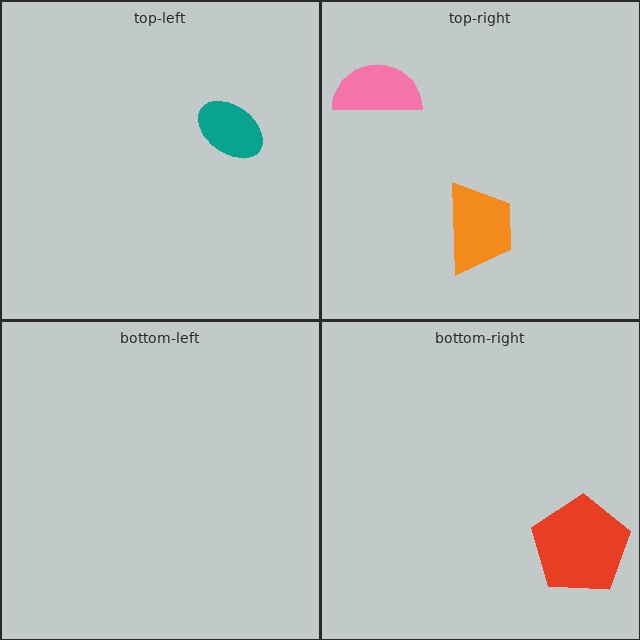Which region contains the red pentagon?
The bottom-right region.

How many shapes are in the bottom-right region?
1.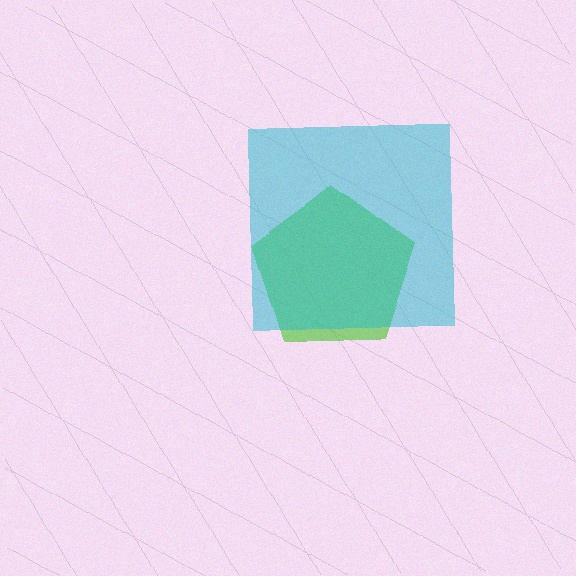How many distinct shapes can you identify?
There are 2 distinct shapes: a lime pentagon, a cyan square.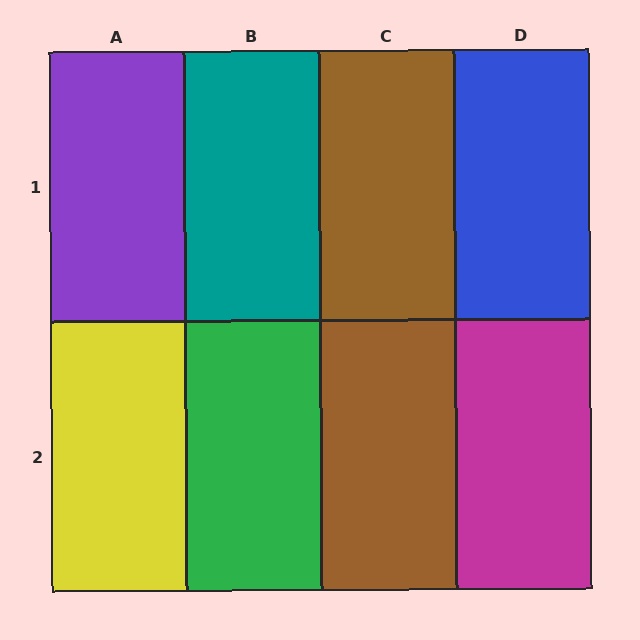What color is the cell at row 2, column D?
Magenta.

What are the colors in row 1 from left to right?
Purple, teal, brown, blue.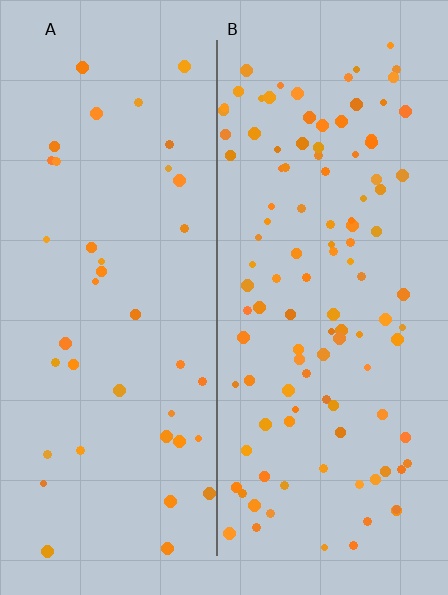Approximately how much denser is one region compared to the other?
Approximately 2.8× — region B over region A.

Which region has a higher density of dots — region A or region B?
B (the right).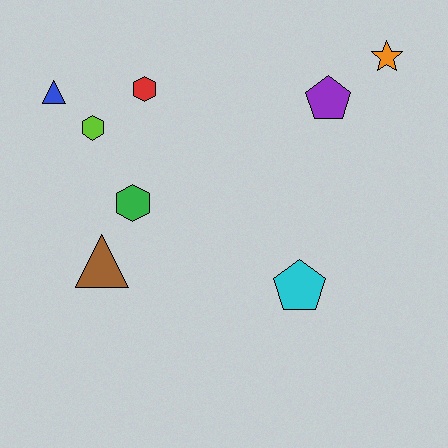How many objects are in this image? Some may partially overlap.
There are 8 objects.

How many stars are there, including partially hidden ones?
There is 1 star.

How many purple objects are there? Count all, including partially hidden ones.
There is 1 purple object.